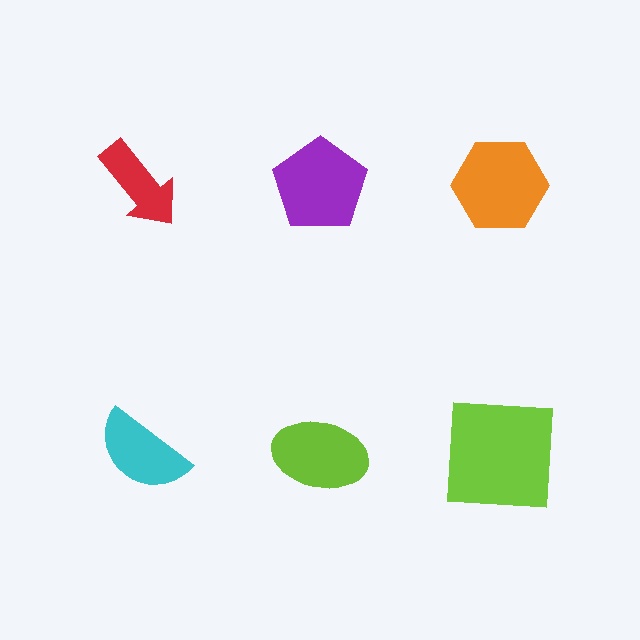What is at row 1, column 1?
A red arrow.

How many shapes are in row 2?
3 shapes.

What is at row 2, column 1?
A cyan semicircle.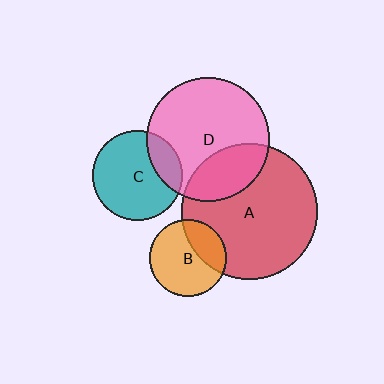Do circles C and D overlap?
Yes.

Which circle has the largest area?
Circle A (red).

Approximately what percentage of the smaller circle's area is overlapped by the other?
Approximately 20%.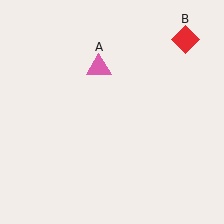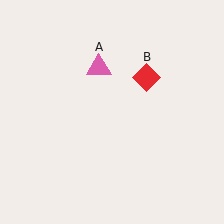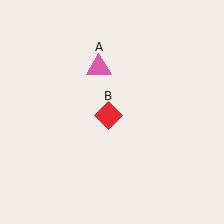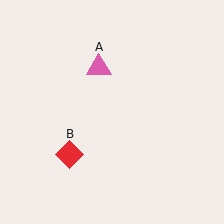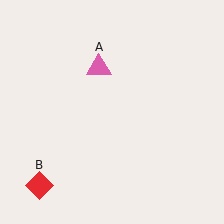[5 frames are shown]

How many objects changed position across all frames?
1 object changed position: red diamond (object B).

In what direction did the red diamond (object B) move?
The red diamond (object B) moved down and to the left.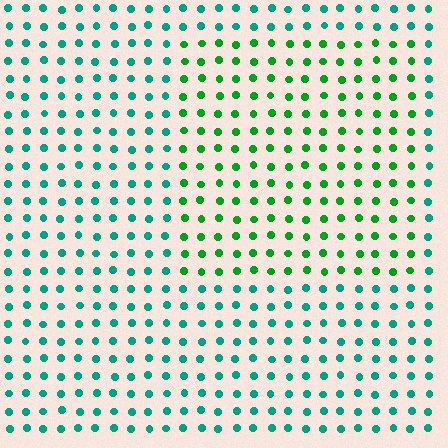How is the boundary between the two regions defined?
The boundary is defined purely by a slight shift in hue (about 37 degrees). Spacing, size, and orientation are identical on both sides.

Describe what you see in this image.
The image is filled with small teal elements in a uniform arrangement. A rectangle-shaped region is visible where the elements are tinted to a slightly different hue, forming a subtle color boundary.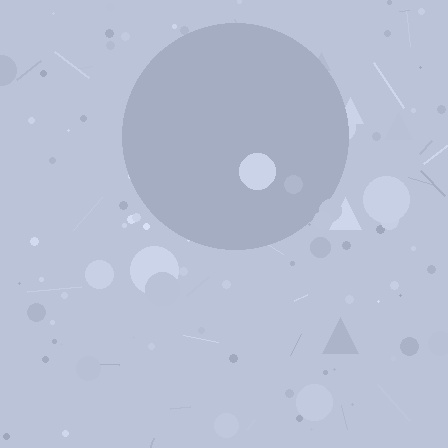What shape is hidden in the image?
A circle is hidden in the image.